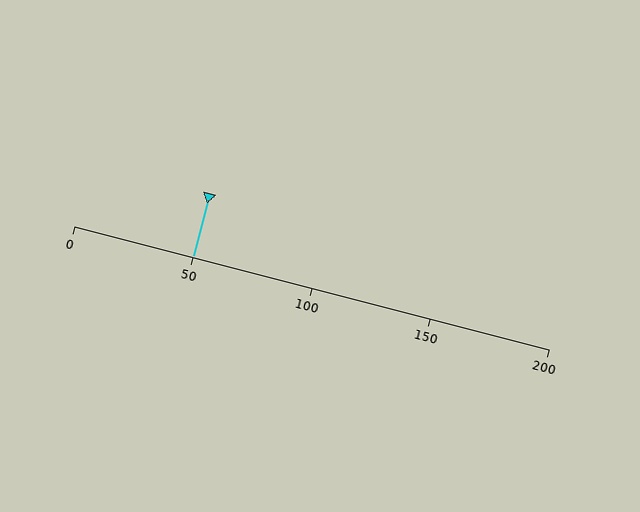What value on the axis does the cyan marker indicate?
The marker indicates approximately 50.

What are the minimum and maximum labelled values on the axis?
The axis runs from 0 to 200.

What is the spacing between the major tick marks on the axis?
The major ticks are spaced 50 apart.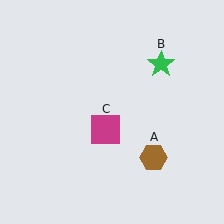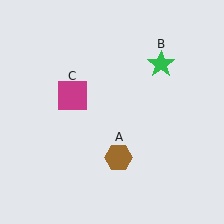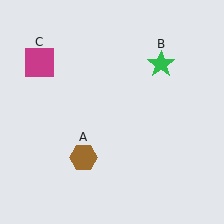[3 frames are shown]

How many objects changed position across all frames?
2 objects changed position: brown hexagon (object A), magenta square (object C).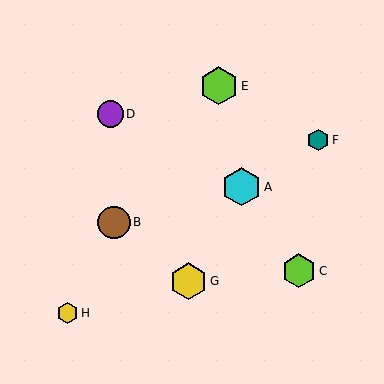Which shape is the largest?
The cyan hexagon (labeled A) is the largest.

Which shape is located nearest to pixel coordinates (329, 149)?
The teal hexagon (labeled F) at (318, 140) is nearest to that location.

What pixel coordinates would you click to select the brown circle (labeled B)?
Click at (114, 222) to select the brown circle B.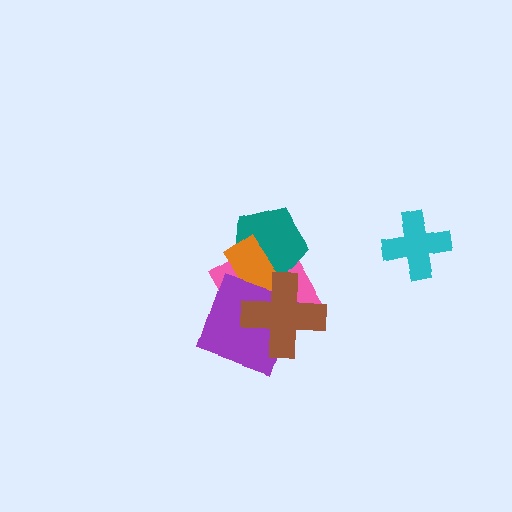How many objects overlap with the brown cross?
4 objects overlap with the brown cross.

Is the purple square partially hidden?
Yes, it is partially covered by another shape.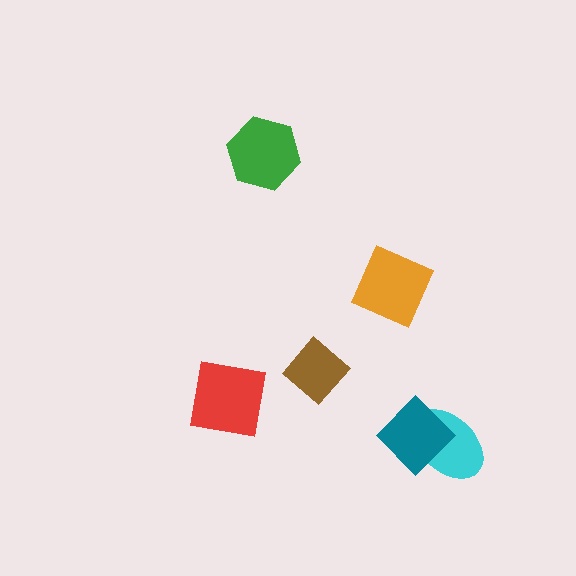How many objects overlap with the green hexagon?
0 objects overlap with the green hexagon.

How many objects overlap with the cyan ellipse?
1 object overlaps with the cyan ellipse.